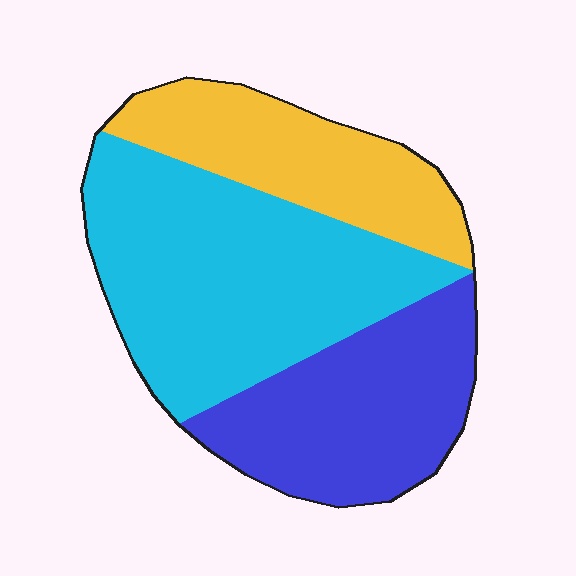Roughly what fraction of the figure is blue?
Blue covers roughly 30% of the figure.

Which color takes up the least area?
Yellow, at roughly 25%.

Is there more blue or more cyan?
Cyan.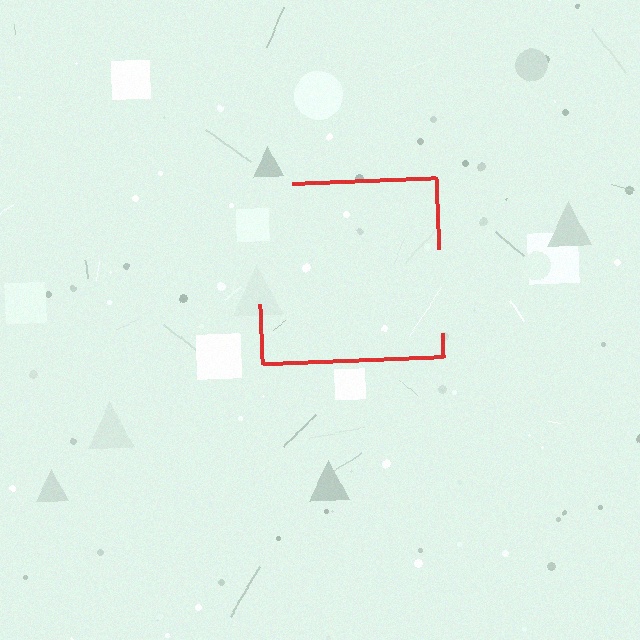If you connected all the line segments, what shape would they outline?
They would outline a square.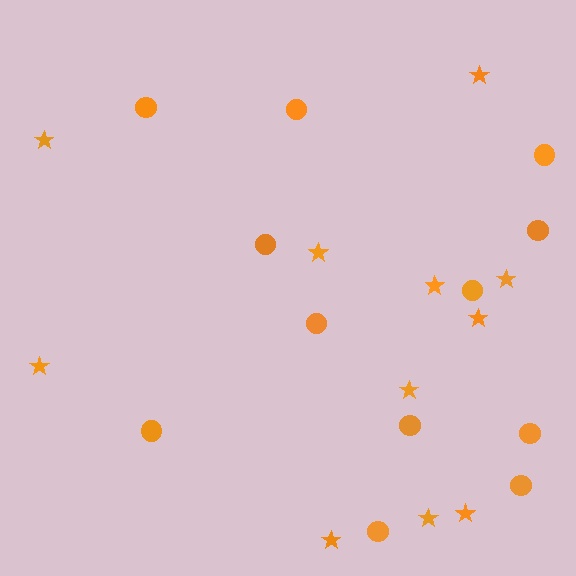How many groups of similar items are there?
There are 2 groups: one group of stars (11) and one group of circles (12).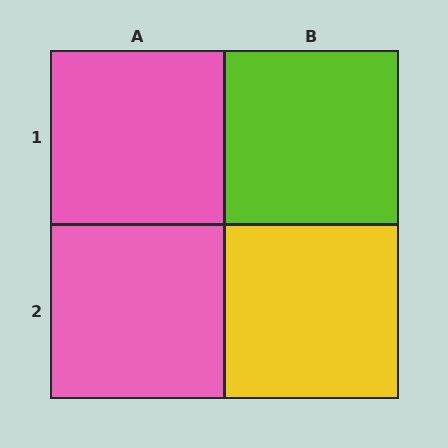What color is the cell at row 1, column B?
Lime.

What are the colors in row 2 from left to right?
Pink, yellow.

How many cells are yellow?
1 cell is yellow.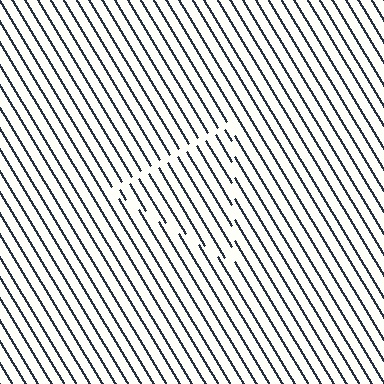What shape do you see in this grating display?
An illusory triangle. The interior of the shape contains the same grating, shifted by half a period — the contour is defined by the phase discontinuity where line-ends from the inner and outer gratings abut.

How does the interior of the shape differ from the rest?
The interior of the shape contains the same grating, shifted by half a period — the contour is defined by the phase discontinuity where line-ends from the inner and outer gratings abut.